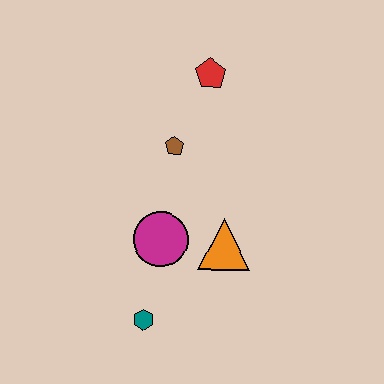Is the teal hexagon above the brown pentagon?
No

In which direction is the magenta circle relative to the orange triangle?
The magenta circle is to the left of the orange triangle.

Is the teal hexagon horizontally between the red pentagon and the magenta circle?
No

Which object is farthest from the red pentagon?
The teal hexagon is farthest from the red pentagon.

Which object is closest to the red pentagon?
The brown pentagon is closest to the red pentagon.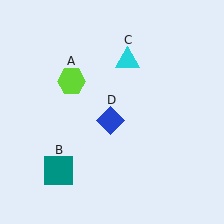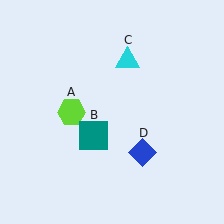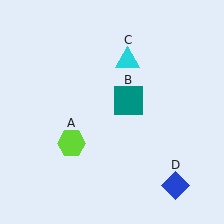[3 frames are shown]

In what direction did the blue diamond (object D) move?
The blue diamond (object D) moved down and to the right.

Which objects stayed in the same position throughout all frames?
Cyan triangle (object C) remained stationary.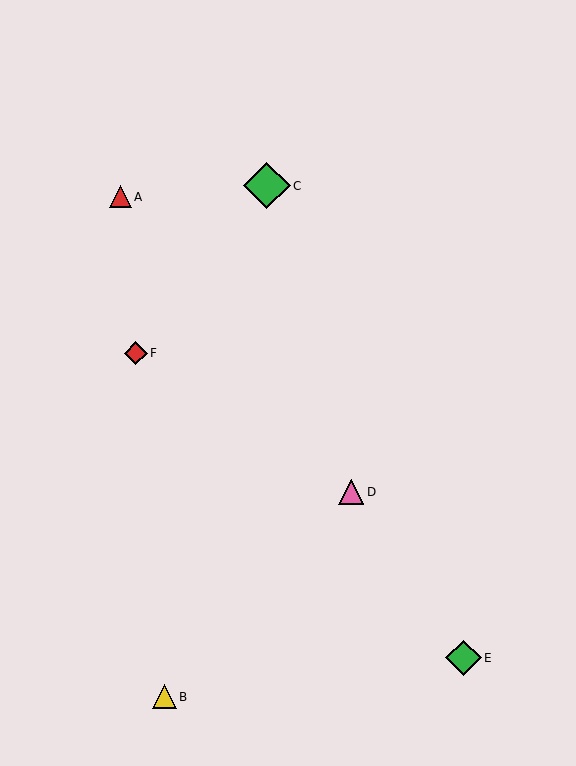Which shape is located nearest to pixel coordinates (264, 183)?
The green diamond (labeled C) at (267, 186) is nearest to that location.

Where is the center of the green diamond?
The center of the green diamond is at (463, 658).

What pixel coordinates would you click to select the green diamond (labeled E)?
Click at (463, 658) to select the green diamond E.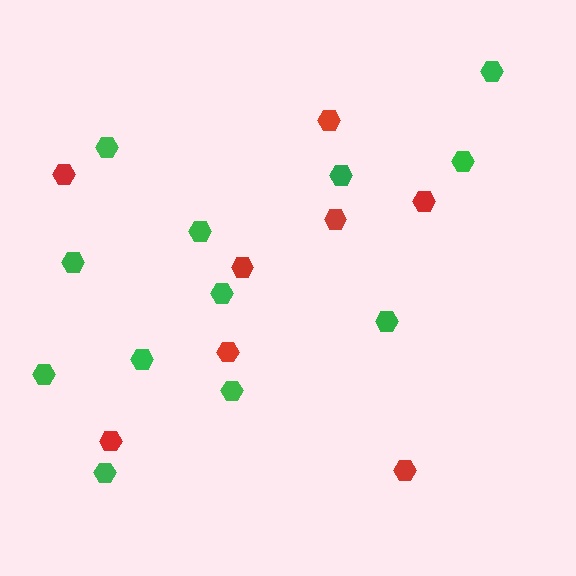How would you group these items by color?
There are 2 groups: one group of red hexagons (8) and one group of green hexagons (12).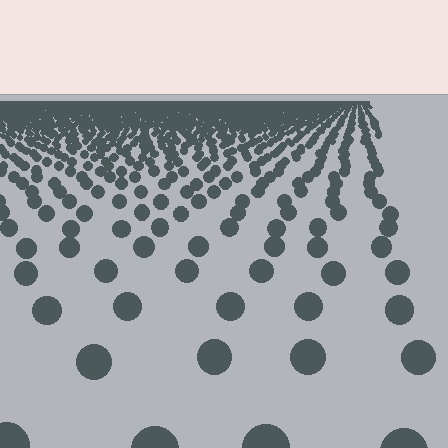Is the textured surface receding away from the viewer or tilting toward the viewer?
The surface is receding away from the viewer. Texture elements get smaller and denser toward the top.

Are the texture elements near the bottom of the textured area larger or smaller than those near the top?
Larger. Near the bottom, elements are closer to the viewer and appear at a bigger on-screen size.